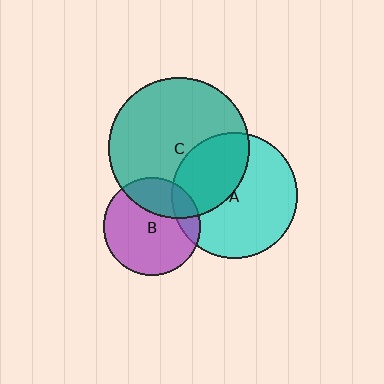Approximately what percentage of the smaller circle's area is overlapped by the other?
Approximately 30%.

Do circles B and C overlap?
Yes.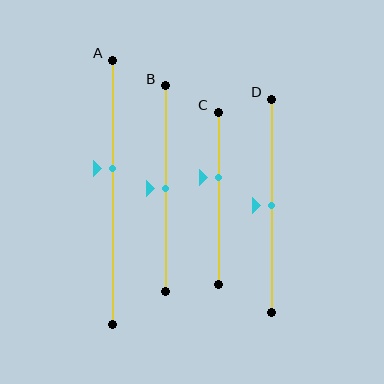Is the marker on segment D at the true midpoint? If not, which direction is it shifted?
Yes, the marker on segment D is at the true midpoint.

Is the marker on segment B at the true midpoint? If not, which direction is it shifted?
Yes, the marker on segment B is at the true midpoint.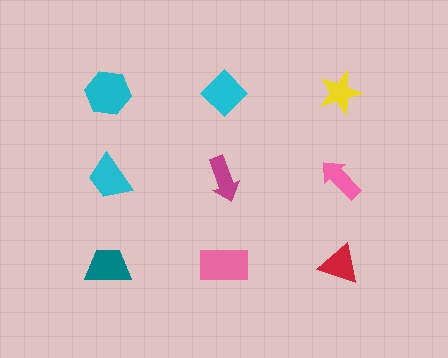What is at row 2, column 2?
A magenta arrow.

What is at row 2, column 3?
A pink arrow.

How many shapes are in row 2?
3 shapes.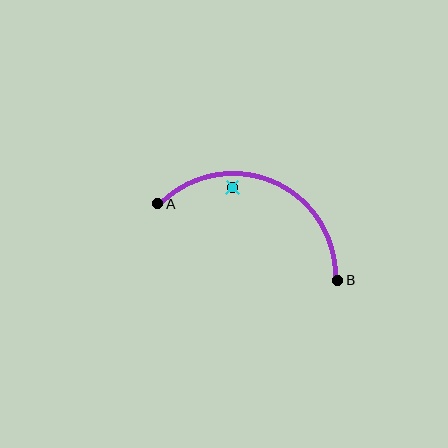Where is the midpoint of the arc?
The arc midpoint is the point on the curve farthest from the straight line joining A and B. It sits above that line.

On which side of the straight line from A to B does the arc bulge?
The arc bulges above the straight line connecting A and B.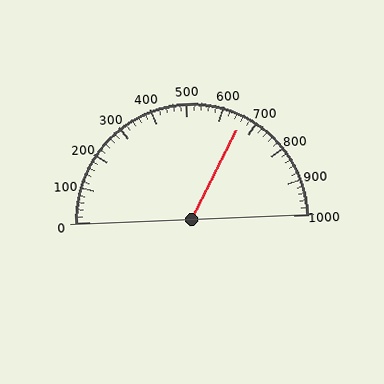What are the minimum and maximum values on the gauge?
The gauge ranges from 0 to 1000.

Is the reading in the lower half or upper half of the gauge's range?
The reading is in the upper half of the range (0 to 1000).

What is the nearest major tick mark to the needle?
The nearest major tick mark is 700.